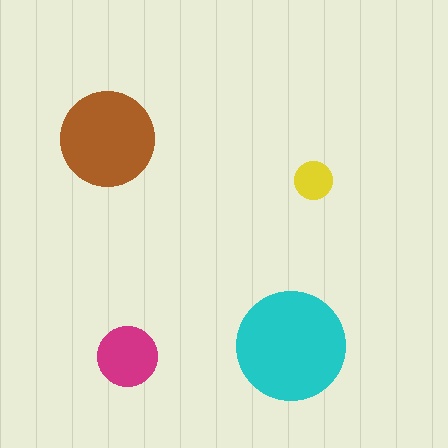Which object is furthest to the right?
The yellow circle is rightmost.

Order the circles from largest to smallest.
the cyan one, the brown one, the magenta one, the yellow one.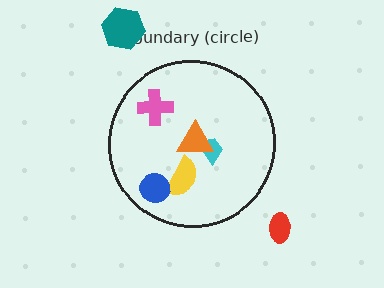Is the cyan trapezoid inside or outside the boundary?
Inside.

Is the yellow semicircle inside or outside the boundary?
Inside.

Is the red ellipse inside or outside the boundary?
Outside.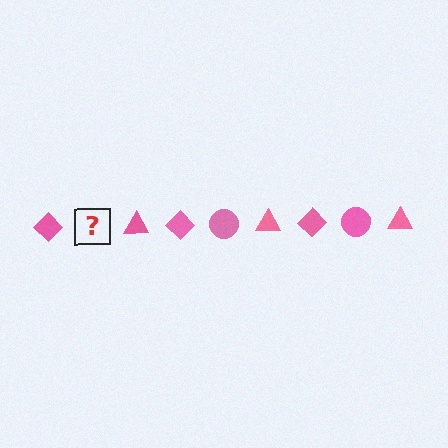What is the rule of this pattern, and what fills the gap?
The rule is that the pattern cycles through diamond, circle, triangle shapes in pink. The gap should be filled with a pink circle.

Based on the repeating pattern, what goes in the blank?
The blank should be a pink circle.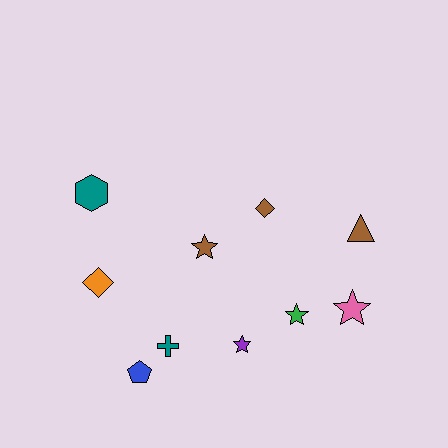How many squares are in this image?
There are no squares.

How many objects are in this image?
There are 10 objects.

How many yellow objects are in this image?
There are no yellow objects.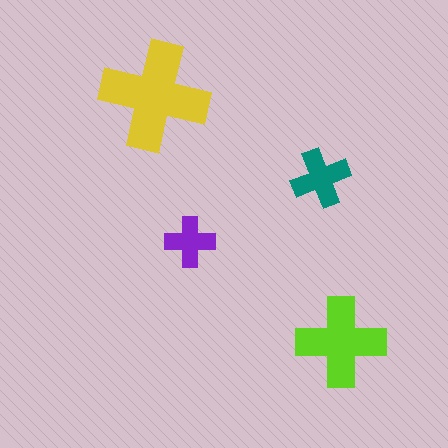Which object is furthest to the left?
The yellow cross is leftmost.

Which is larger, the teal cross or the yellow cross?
The yellow one.